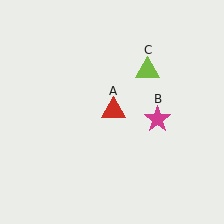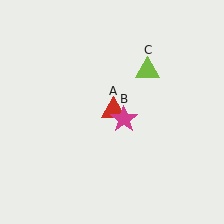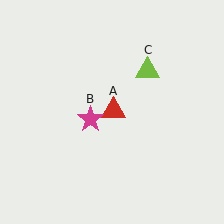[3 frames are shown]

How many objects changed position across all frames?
1 object changed position: magenta star (object B).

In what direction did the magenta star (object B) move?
The magenta star (object B) moved left.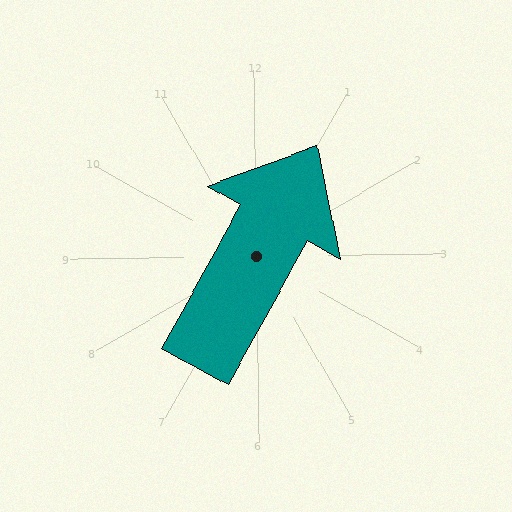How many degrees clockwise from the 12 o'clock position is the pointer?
Approximately 30 degrees.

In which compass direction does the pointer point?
Northeast.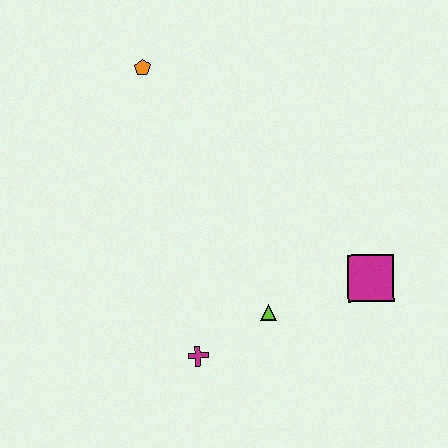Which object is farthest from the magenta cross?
The orange pentagon is farthest from the magenta cross.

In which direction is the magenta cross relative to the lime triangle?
The magenta cross is to the left of the lime triangle.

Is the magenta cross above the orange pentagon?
No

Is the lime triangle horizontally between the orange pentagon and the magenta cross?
No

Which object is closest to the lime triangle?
The magenta cross is closest to the lime triangle.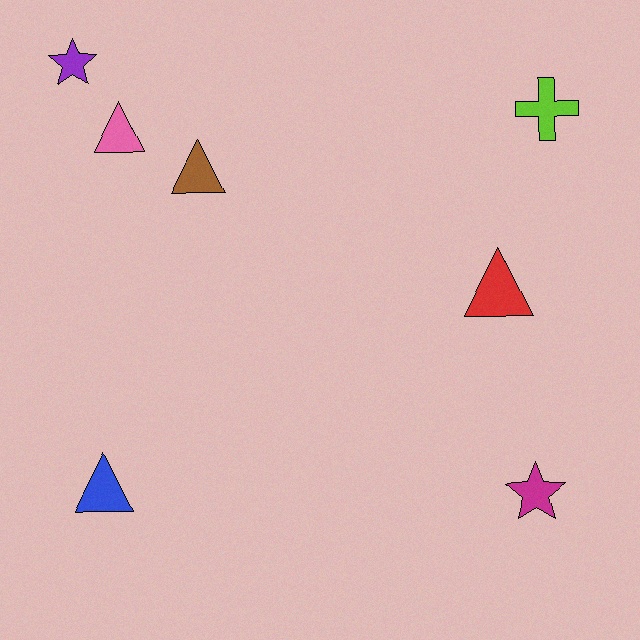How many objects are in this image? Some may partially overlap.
There are 7 objects.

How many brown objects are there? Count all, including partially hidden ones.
There is 1 brown object.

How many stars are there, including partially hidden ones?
There are 2 stars.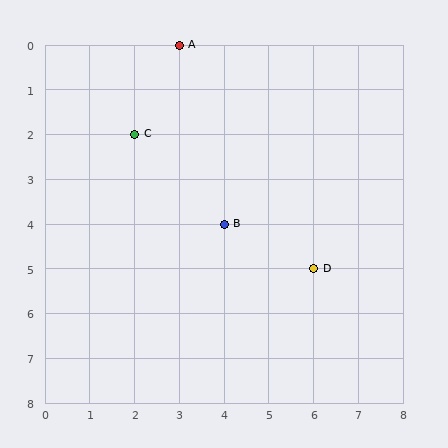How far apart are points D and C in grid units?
Points D and C are 4 columns and 3 rows apart (about 5.0 grid units diagonally).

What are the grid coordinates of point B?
Point B is at grid coordinates (4, 4).